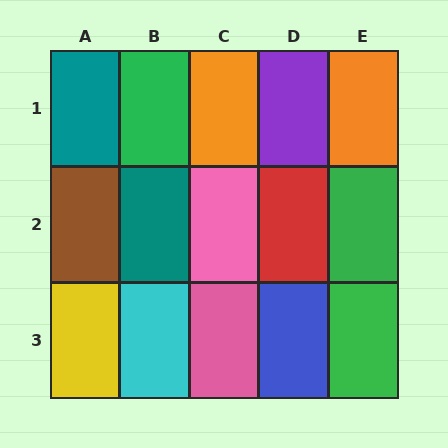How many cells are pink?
2 cells are pink.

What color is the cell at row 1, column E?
Orange.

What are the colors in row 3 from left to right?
Yellow, cyan, pink, blue, green.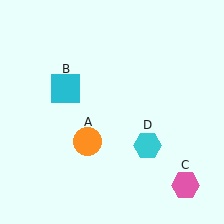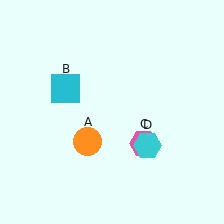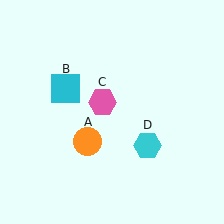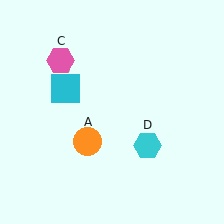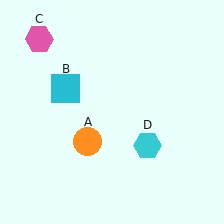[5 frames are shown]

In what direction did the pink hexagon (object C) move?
The pink hexagon (object C) moved up and to the left.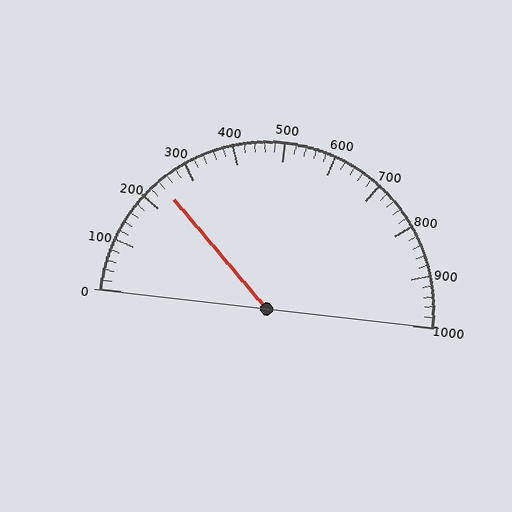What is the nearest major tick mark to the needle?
The nearest major tick mark is 200.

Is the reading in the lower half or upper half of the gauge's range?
The reading is in the lower half of the range (0 to 1000).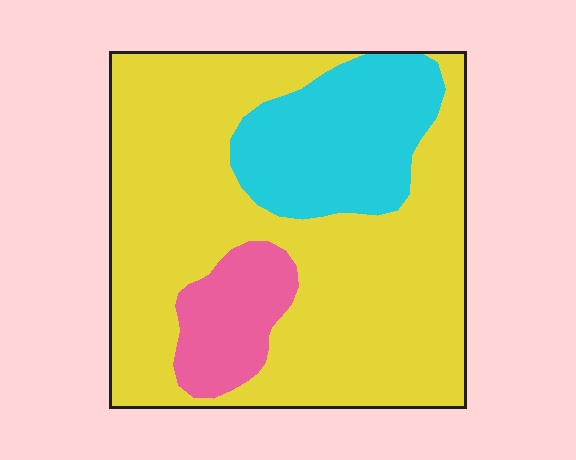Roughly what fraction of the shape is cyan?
Cyan takes up less than a quarter of the shape.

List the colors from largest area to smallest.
From largest to smallest: yellow, cyan, pink.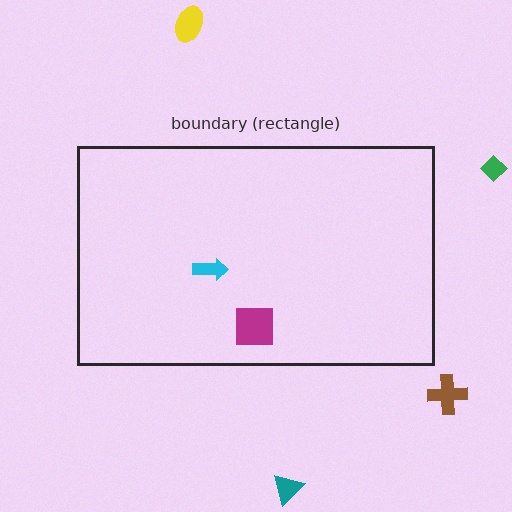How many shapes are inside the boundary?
2 inside, 4 outside.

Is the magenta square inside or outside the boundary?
Inside.